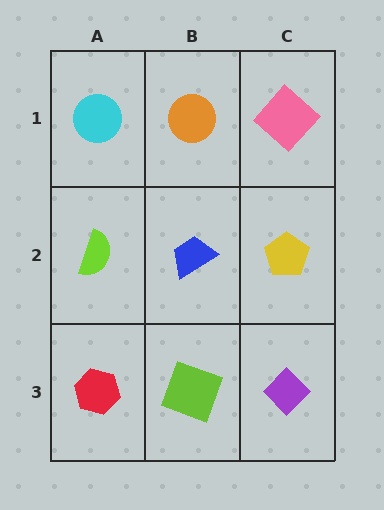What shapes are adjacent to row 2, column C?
A pink diamond (row 1, column C), a purple diamond (row 3, column C), a blue trapezoid (row 2, column B).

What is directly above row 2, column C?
A pink diamond.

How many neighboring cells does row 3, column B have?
3.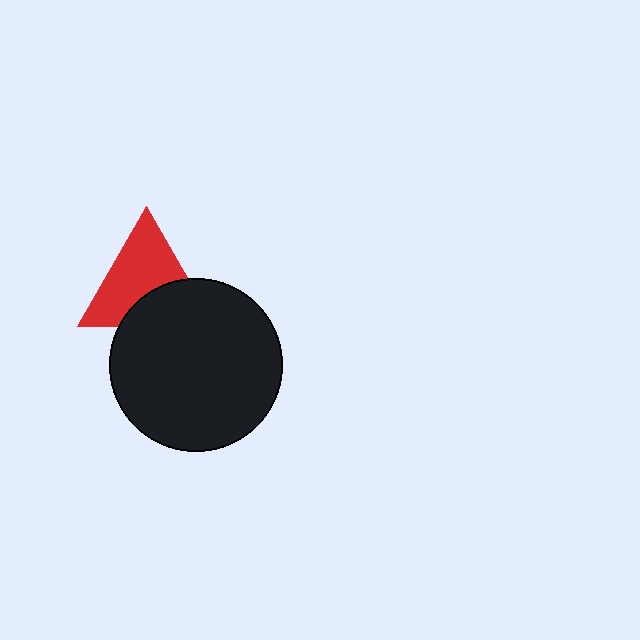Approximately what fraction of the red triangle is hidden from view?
Roughly 36% of the red triangle is hidden behind the black circle.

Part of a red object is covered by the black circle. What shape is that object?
It is a triangle.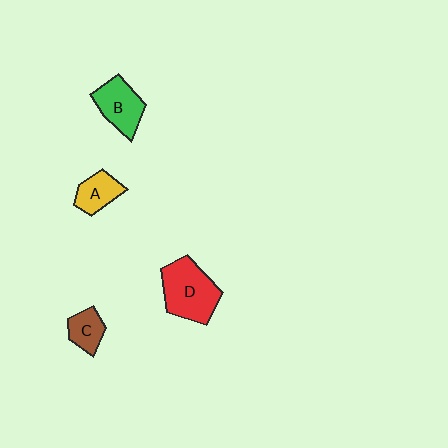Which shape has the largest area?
Shape D (red).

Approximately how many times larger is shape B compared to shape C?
Approximately 1.6 times.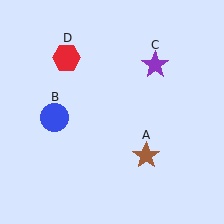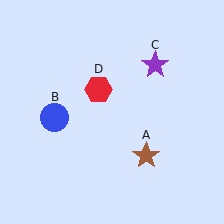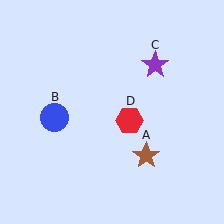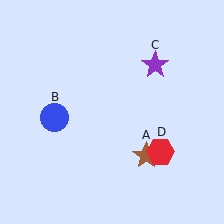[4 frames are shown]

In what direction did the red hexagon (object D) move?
The red hexagon (object D) moved down and to the right.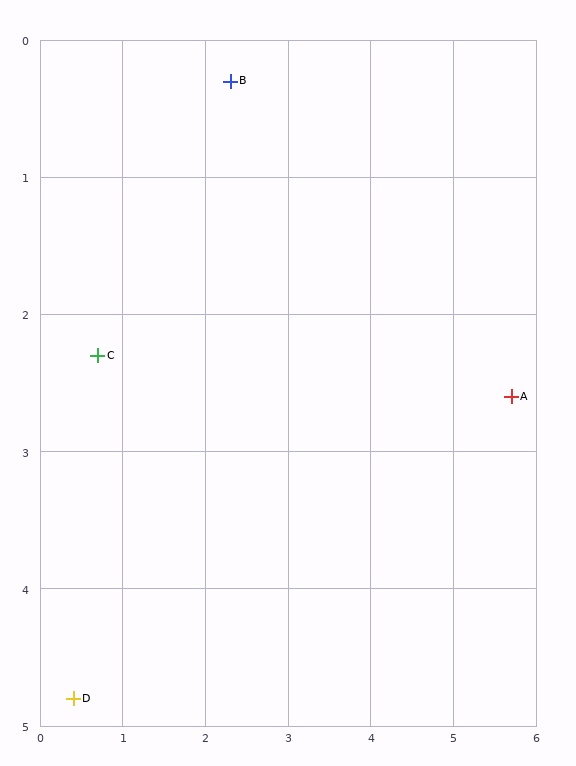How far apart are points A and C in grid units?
Points A and C are about 5.0 grid units apart.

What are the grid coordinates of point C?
Point C is at approximately (0.7, 2.3).